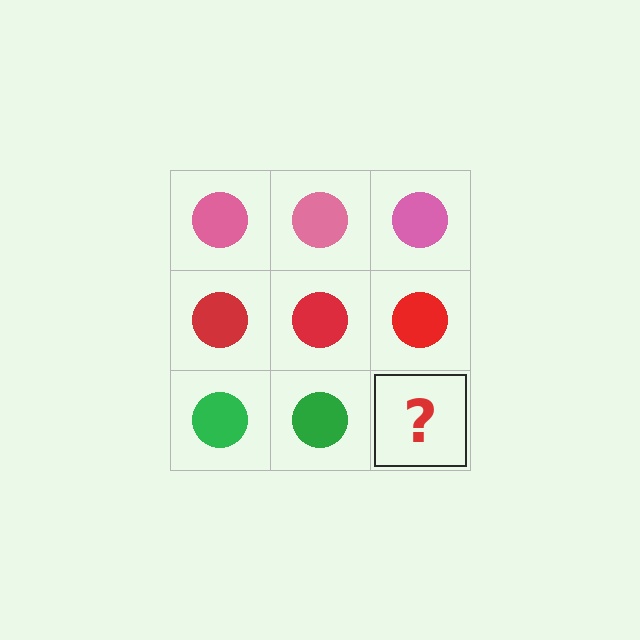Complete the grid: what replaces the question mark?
The question mark should be replaced with a green circle.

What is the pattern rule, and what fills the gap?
The rule is that each row has a consistent color. The gap should be filled with a green circle.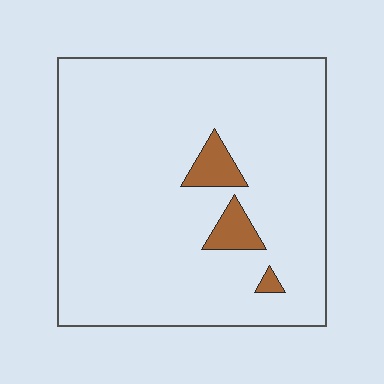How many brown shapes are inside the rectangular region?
3.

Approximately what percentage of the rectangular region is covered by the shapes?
Approximately 5%.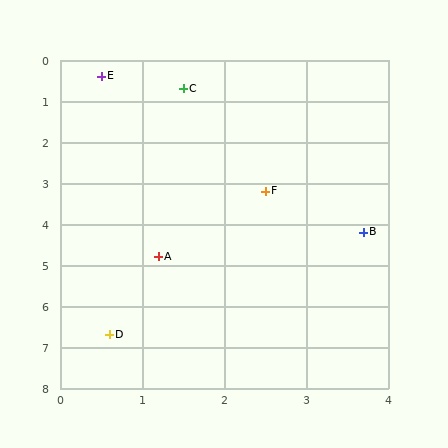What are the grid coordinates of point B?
Point B is at approximately (3.7, 4.2).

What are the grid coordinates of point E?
Point E is at approximately (0.5, 0.4).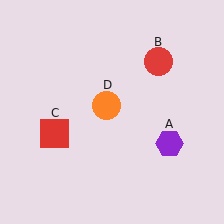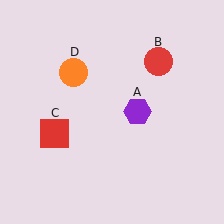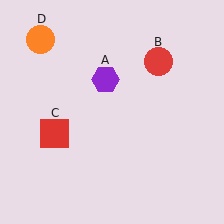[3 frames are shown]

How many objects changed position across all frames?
2 objects changed position: purple hexagon (object A), orange circle (object D).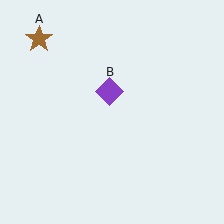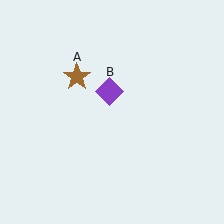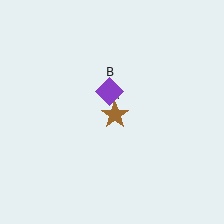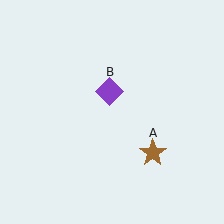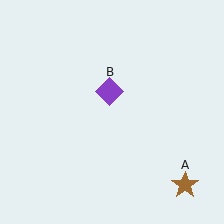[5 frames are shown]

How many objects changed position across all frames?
1 object changed position: brown star (object A).